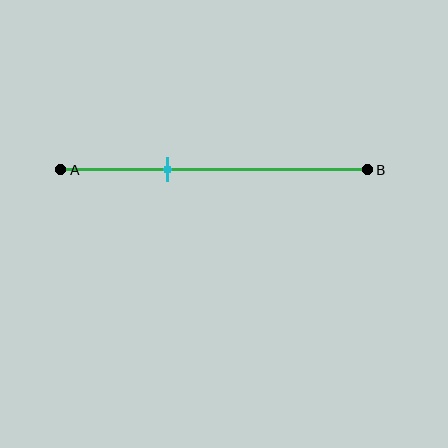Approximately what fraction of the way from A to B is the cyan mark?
The cyan mark is approximately 35% of the way from A to B.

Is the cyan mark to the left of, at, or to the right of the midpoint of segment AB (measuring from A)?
The cyan mark is to the left of the midpoint of segment AB.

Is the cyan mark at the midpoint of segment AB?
No, the mark is at about 35% from A, not at the 50% midpoint.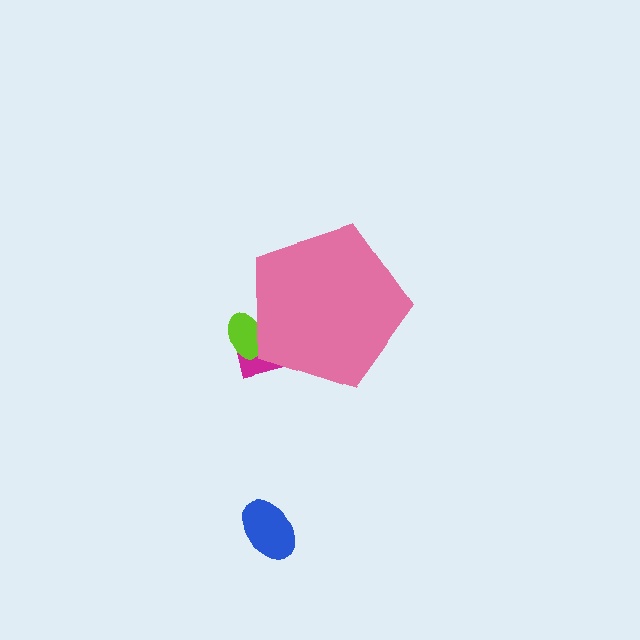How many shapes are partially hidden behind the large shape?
2 shapes are partially hidden.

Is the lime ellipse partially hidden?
Yes, the lime ellipse is partially hidden behind the pink pentagon.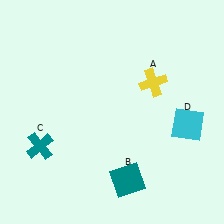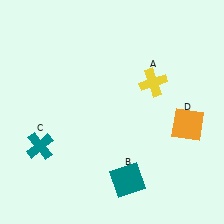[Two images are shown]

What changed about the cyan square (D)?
In Image 1, D is cyan. In Image 2, it changed to orange.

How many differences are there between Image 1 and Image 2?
There is 1 difference between the two images.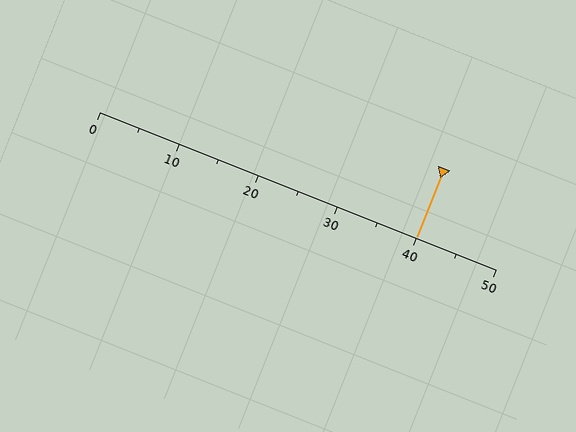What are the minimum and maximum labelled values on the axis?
The axis runs from 0 to 50.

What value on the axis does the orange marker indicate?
The marker indicates approximately 40.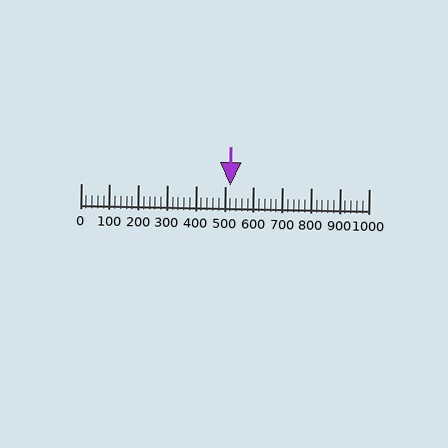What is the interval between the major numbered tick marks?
The major tick marks are spaced 100 units apart.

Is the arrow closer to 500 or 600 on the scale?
The arrow is closer to 500.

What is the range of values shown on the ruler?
The ruler shows values from 0 to 1000.